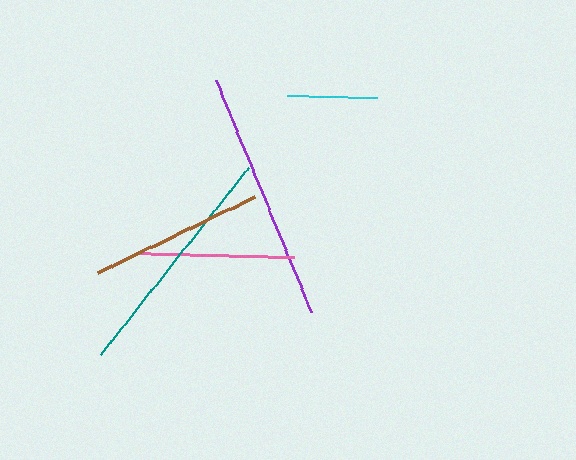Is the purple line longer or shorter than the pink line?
The purple line is longer than the pink line.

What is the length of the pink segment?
The pink segment is approximately 158 pixels long.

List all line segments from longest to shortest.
From longest to shortest: purple, teal, brown, pink, cyan.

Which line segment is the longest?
The purple line is the longest at approximately 251 pixels.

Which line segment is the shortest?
The cyan line is the shortest at approximately 90 pixels.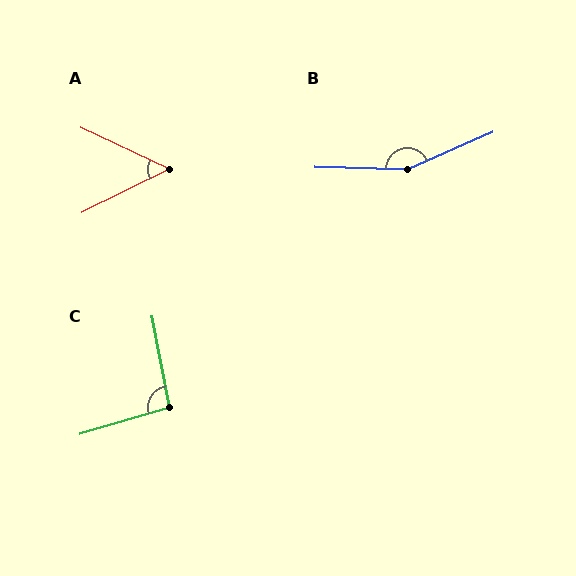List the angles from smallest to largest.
A (51°), C (96°), B (155°).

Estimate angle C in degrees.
Approximately 96 degrees.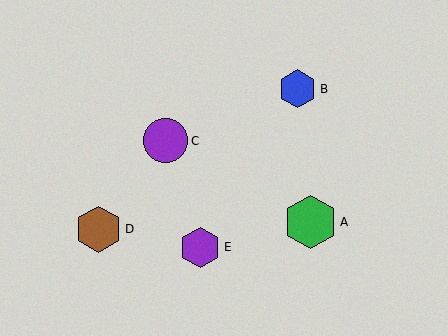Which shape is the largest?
The green hexagon (labeled A) is the largest.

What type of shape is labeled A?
Shape A is a green hexagon.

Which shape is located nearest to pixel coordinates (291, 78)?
The blue hexagon (labeled B) at (298, 89) is nearest to that location.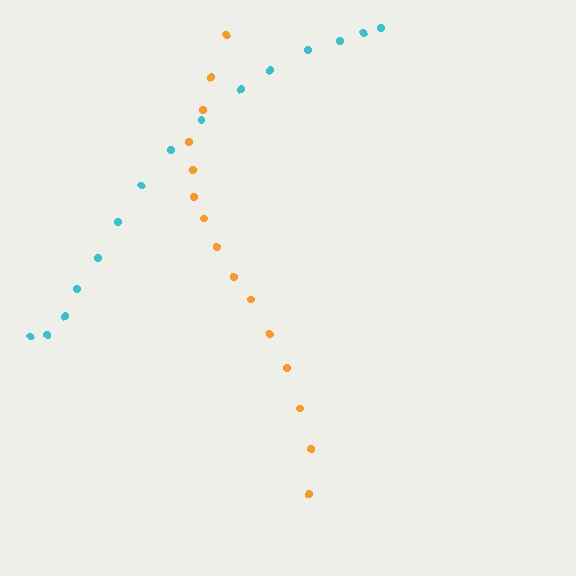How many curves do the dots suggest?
There are 2 distinct paths.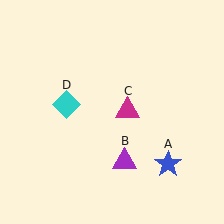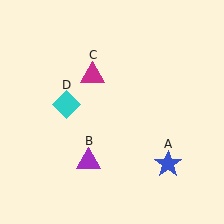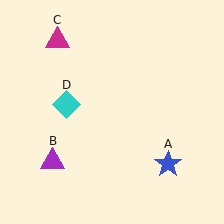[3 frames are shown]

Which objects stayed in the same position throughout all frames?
Blue star (object A) and cyan diamond (object D) remained stationary.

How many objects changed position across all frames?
2 objects changed position: purple triangle (object B), magenta triangle (object C).